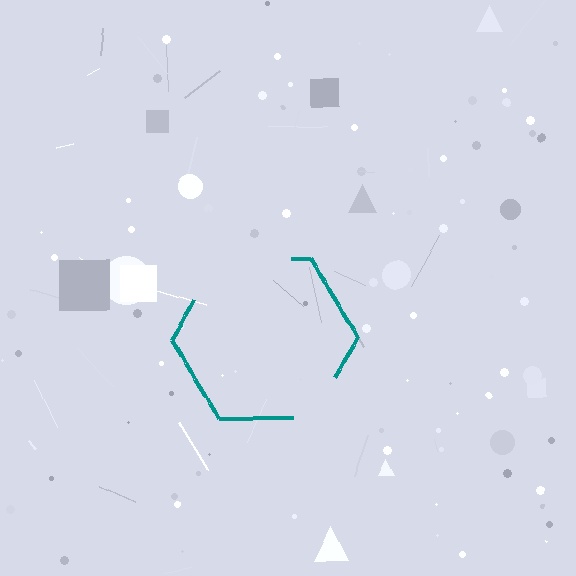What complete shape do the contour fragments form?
The contour fragments form a hexagon.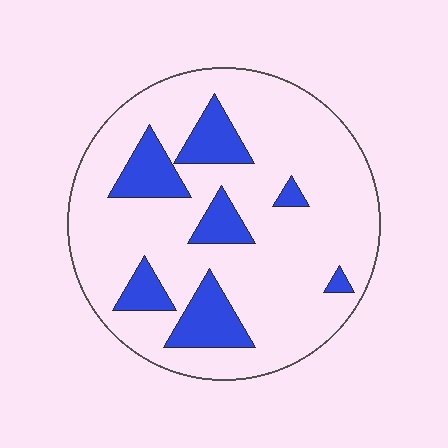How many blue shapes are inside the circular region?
7.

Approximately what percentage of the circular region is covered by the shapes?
Approximately 20%.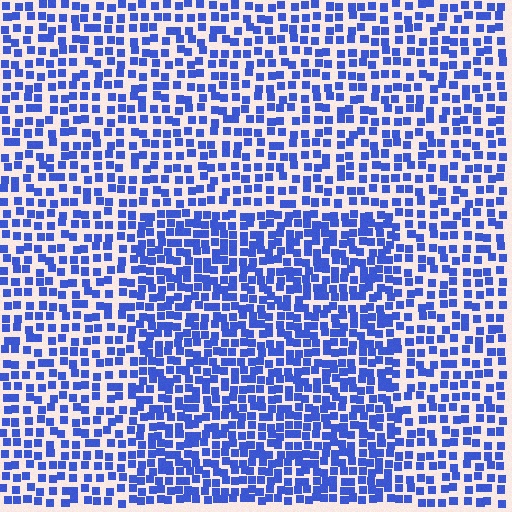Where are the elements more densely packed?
The elements are more densely packed inside the rectangle boundary.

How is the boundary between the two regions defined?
The boundary is defined by a change in element density (approximately 1.6x ratio). All elements are the same color, size, and shape.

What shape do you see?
I see a rectangle.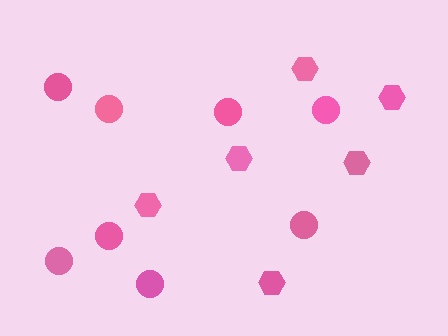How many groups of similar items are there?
There are 2 groups: one group of hexagons (6) and one group of circles (8).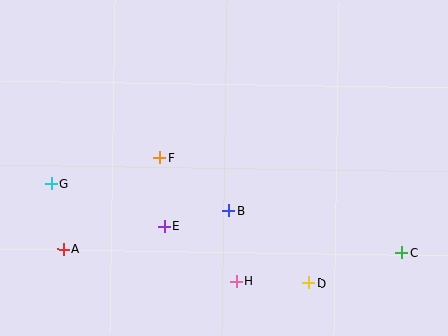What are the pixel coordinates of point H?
Point H is at (237, 282).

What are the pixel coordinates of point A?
Point A is at (63, 249).